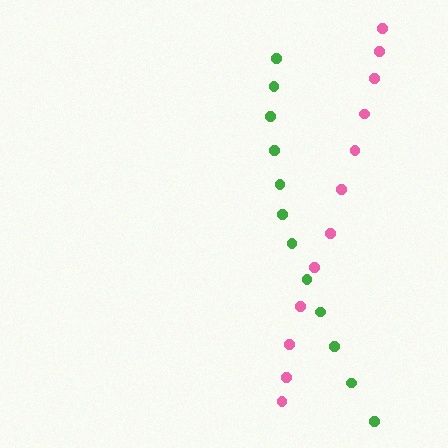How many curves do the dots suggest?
There are 2 distinct paths.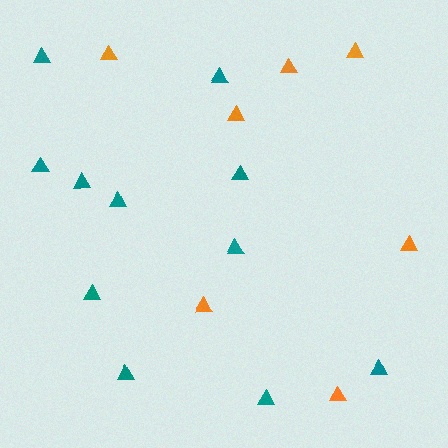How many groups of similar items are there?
There are 2 groups: one group of orange triangles (7) and one group of teal triangles (11).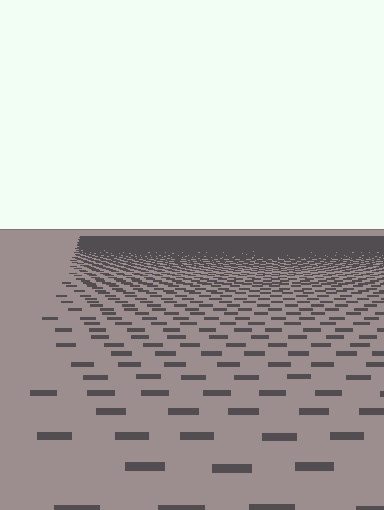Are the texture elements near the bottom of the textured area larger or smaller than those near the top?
Larger. Near the bottom, elements are closer to the viewer and appear at a bigger on-screen size.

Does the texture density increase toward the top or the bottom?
Density increases toward the top.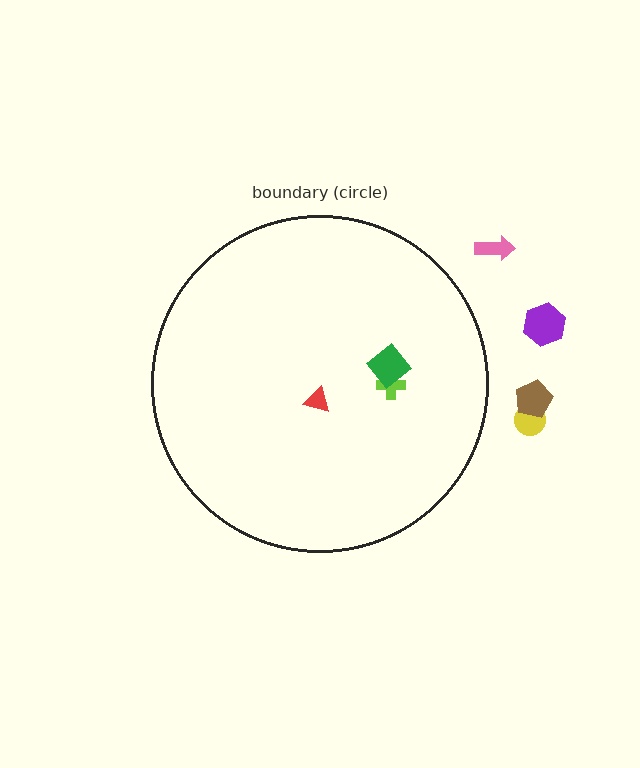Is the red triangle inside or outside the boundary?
Inside.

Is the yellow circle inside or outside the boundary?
Outside.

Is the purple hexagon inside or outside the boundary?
Outside.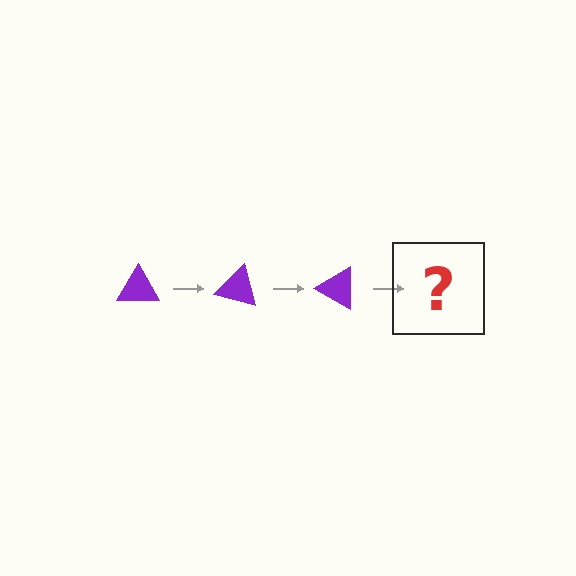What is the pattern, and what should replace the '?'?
The pattern is that the triangle rotates 15 degrees each step. The '?' should be a purple triangle rotated 45 degrees.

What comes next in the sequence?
The next element should be a purple triangle rotated 45 degrees.